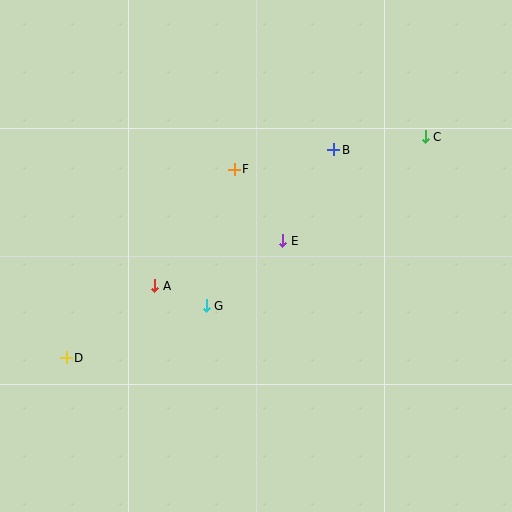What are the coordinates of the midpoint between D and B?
The midpoint between D and B is at (200, 254).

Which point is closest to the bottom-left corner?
Point D is closest to the bottom-left corner.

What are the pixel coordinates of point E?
Point E is at (283, 241).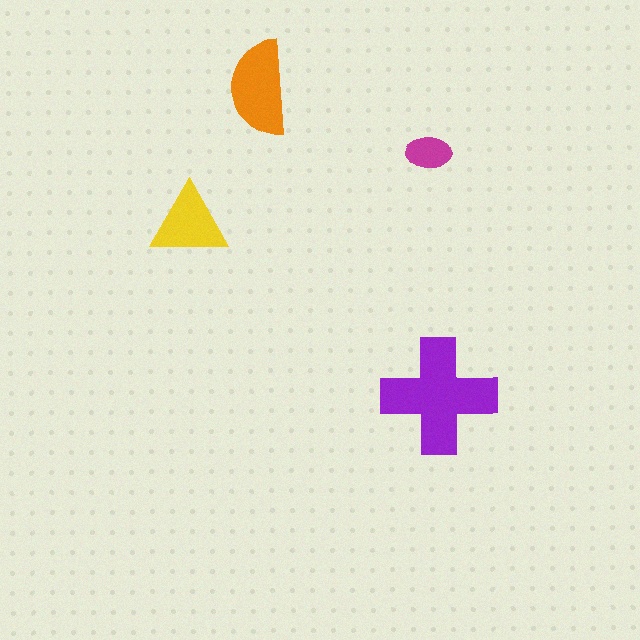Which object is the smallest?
The magenta ellipse.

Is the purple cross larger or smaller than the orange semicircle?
Larger.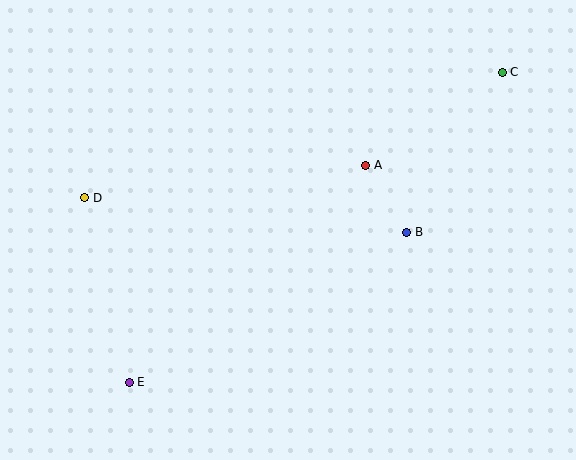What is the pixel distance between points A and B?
The distance between A and B is 79 pixels.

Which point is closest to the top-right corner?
Point C is closest to the top-right corner.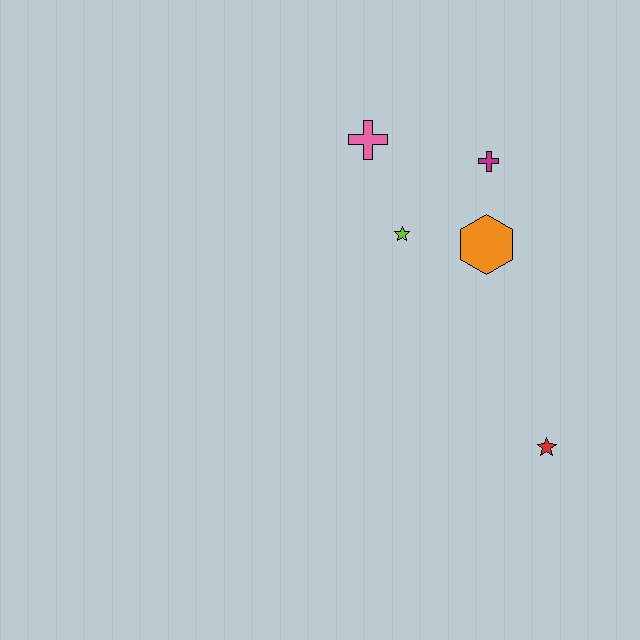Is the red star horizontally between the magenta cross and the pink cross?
No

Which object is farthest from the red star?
The pink cross is farthest from the red star.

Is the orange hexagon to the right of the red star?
No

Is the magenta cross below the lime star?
No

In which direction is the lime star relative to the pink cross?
The lime star is below the pink cross.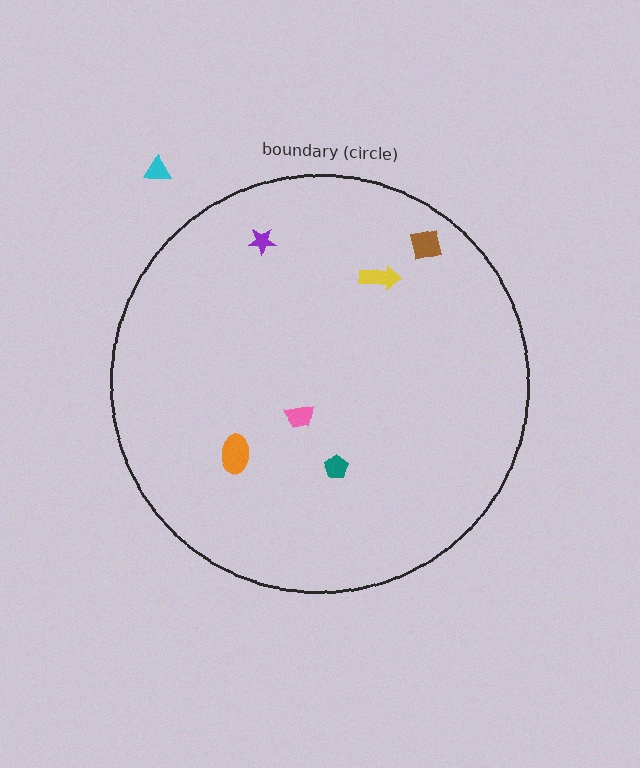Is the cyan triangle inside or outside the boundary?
Outside.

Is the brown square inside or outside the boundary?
Inside.